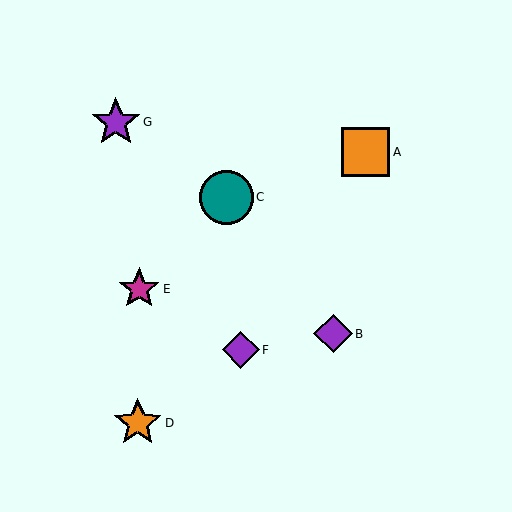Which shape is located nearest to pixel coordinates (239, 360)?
The purple diamond (labeled F) at (241, 350) is nearest to that location.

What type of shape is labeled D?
Shape D is an orange star.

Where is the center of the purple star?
The center of the purple star is at (116, 122).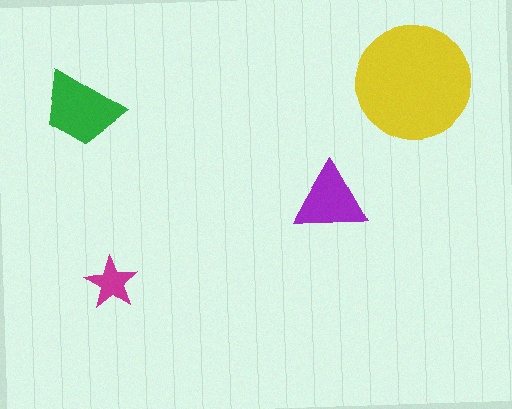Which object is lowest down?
The magenta star is bottommost.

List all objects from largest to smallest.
The yellow circle, the green trapezoid, the purple triangle, the magenta star.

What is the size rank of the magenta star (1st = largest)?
4th.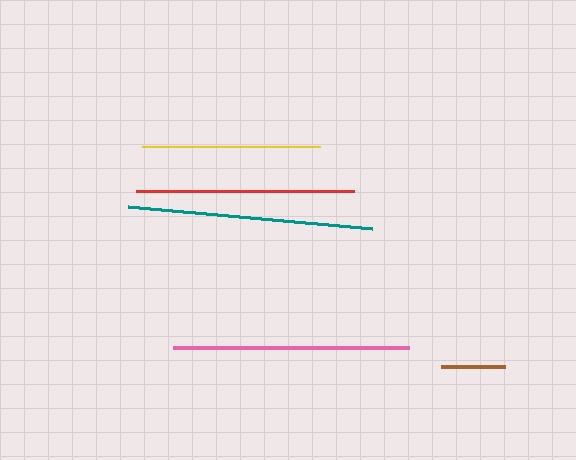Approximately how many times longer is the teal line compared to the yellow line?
The teal line is approximately 1.4 times the length of the yellow line.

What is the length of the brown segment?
The brown segment is approximately 64 pixels long.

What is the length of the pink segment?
The pink segment is approximately 235 pixels long.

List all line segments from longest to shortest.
From longest to shortest: teal, pink, red, yellow, brown.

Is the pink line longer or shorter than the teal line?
The teal line is longer than the pink line.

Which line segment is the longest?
The teal line is the longest at approximately 245 pixels.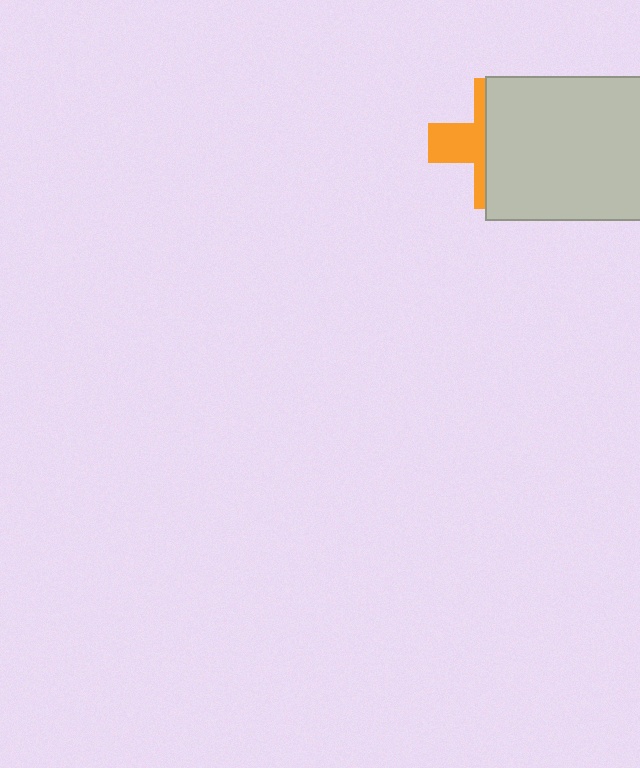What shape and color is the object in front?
The object in front is a light gray rectangle.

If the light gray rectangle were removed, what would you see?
You would see the complete orange cross.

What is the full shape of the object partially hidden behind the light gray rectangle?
The partially hidden object is an orange cross.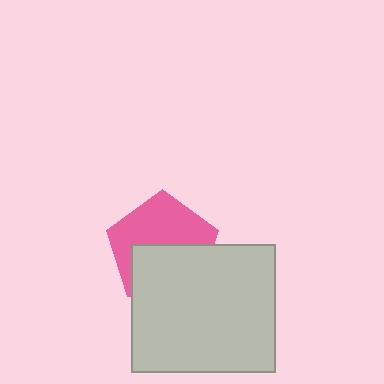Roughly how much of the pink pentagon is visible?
About half of it is visible (roughly 53%).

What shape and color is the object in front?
The object in front is a light gray rectangle.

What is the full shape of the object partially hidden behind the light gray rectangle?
The partially hidden object is a pink pentagon.